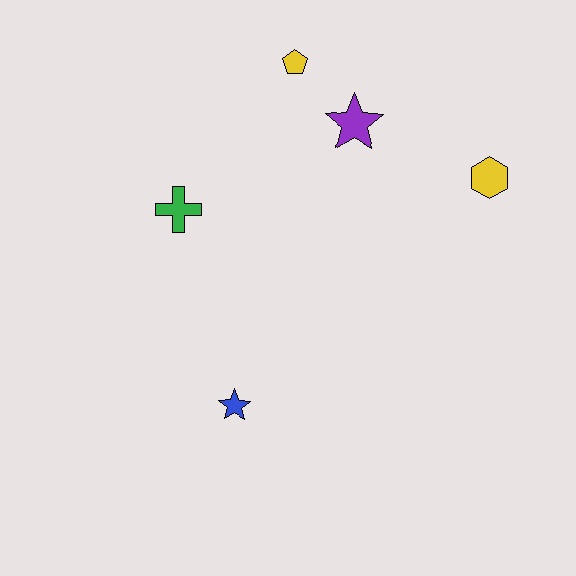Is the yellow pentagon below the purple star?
No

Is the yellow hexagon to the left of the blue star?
No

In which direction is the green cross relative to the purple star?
The green cross is to the left of the purple star.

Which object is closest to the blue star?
The green cross is closest to the blue star.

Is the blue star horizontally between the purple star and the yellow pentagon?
No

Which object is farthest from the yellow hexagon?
The blue star is farthest from the yellow hexagon.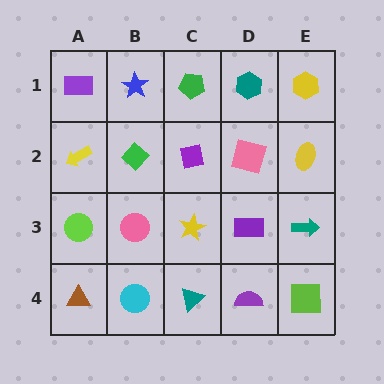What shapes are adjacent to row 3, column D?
A pink square (row 2, column D), a purple semicircle (row 4, column D), a yellow star (row 3, column C), a teal arrow (row 3, column E).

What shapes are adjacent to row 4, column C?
A yellow star (row 3, column C), a cyan circle (row 4, column B), a purple semicircle (row 4, column D).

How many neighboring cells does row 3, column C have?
4.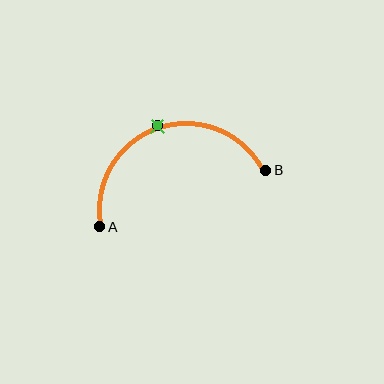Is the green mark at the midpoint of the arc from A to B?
Yes. The green mark lies on the arc at equal arc-length from both A and B — it is the arc midpoint.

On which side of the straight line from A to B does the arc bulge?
The arc bulges above the straight line connecting A and B.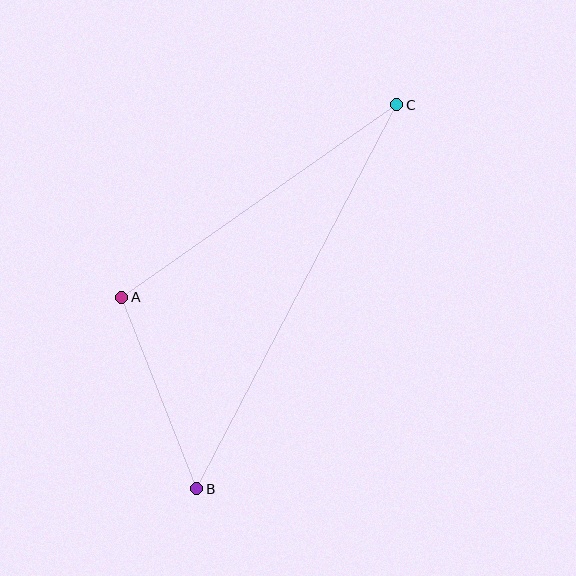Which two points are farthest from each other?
Points B and C are farthest from each other.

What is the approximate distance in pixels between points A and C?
The distance between A and C is approximately 336 pixels.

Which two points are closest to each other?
Points A and B are closest to each other.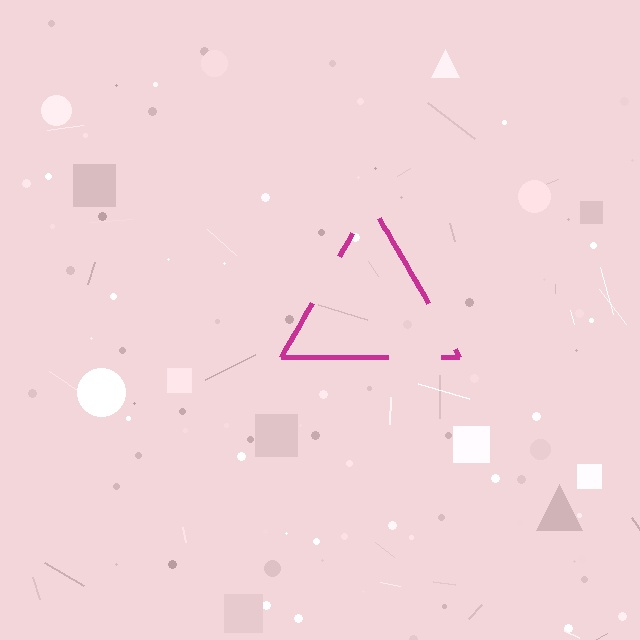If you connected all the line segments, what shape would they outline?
They would outline a triangle.